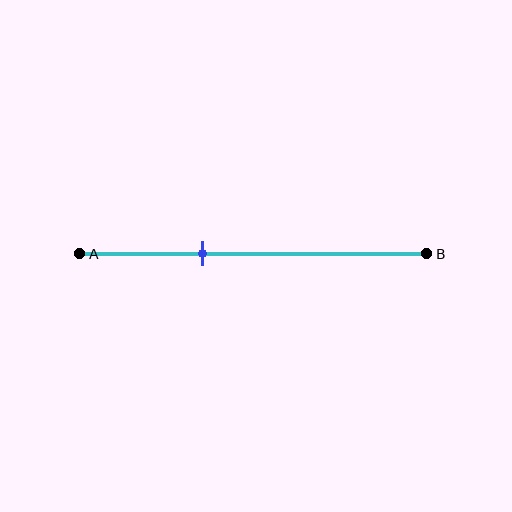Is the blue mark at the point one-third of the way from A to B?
Yes, the mark is approximately at the one-third point.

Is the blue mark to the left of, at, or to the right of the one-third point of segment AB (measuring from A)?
The blue mark is approximately at the one-third point of segment AB.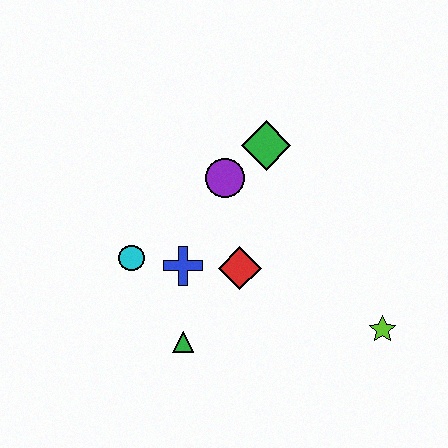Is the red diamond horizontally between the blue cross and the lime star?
Yes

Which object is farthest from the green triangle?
The green diamond is farthest from the green triangle.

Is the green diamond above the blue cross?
Yes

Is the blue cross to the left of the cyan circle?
No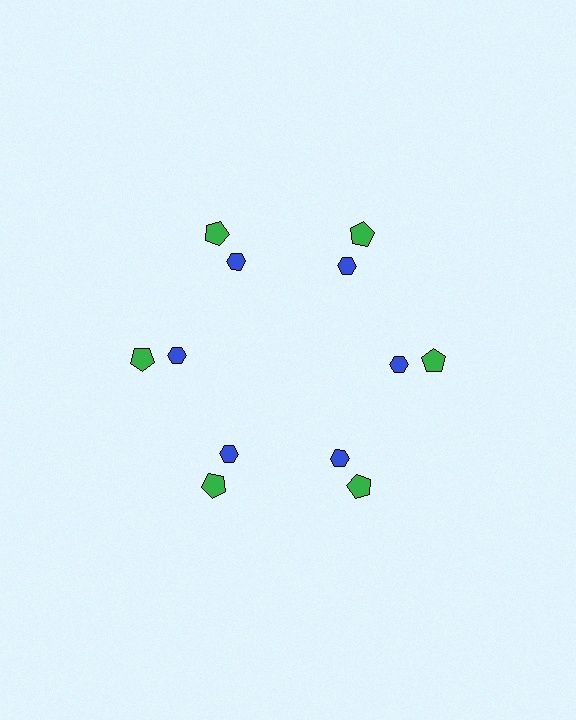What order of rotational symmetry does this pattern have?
This pattern has 6-fold rotational symmetry.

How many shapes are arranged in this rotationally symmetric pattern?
There are 12 shapes, arranged in 6 groups of 2.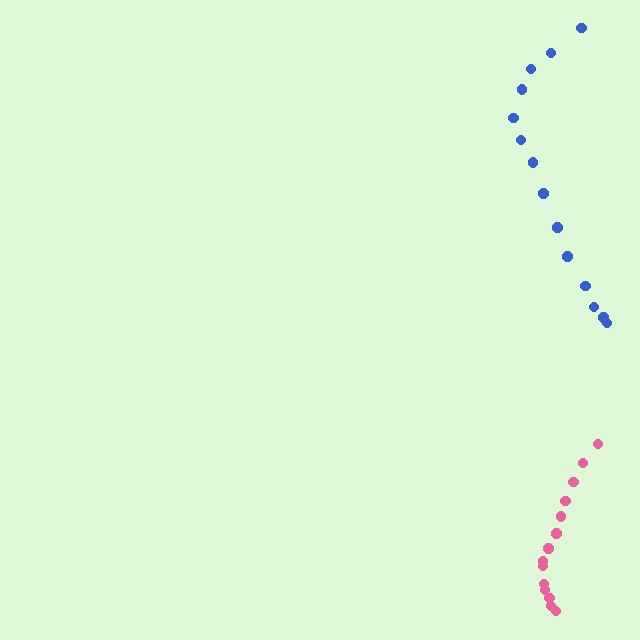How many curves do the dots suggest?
There are 2 distinct paths.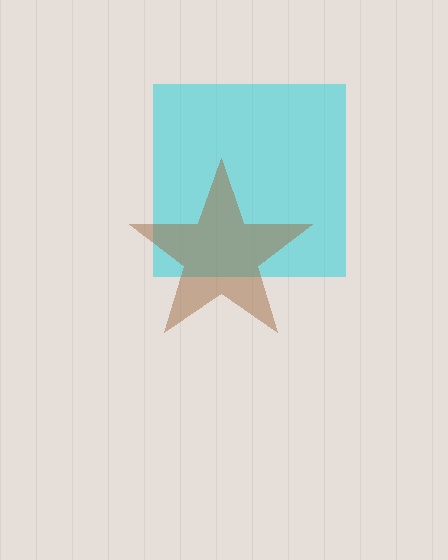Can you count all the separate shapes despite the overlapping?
Yes, there are 2 separate shapes.